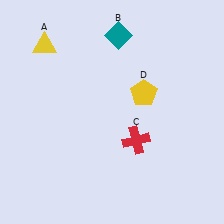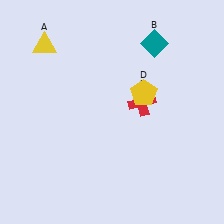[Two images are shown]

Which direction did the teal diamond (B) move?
The teal diamond (B) moved right.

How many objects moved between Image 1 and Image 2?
2 objects moved between the two images.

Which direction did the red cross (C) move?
The red cross (C) moved up.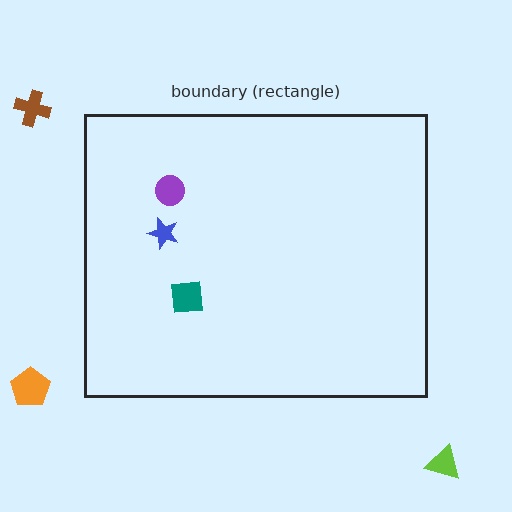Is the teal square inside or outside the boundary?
Inside.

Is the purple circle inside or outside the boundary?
Inside.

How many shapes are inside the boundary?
3 inside, 3 outside.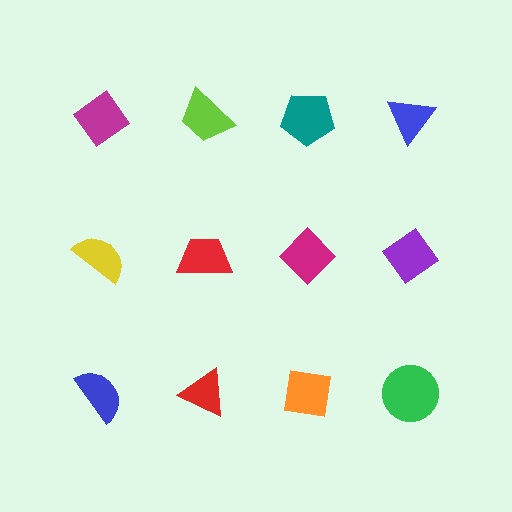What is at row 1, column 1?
A magenta diamond.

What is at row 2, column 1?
A yellow semicircle.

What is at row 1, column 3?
A teal pentagon.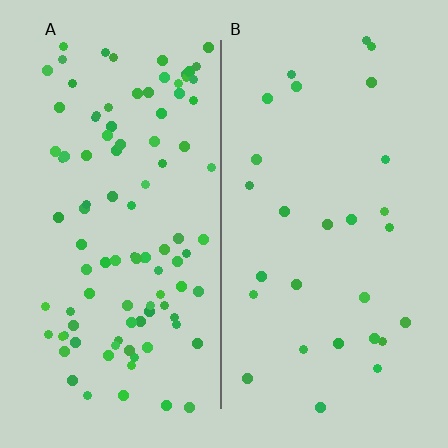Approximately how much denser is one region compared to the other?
Approximately 3.6× — region A over region B.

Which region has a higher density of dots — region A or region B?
A (the left).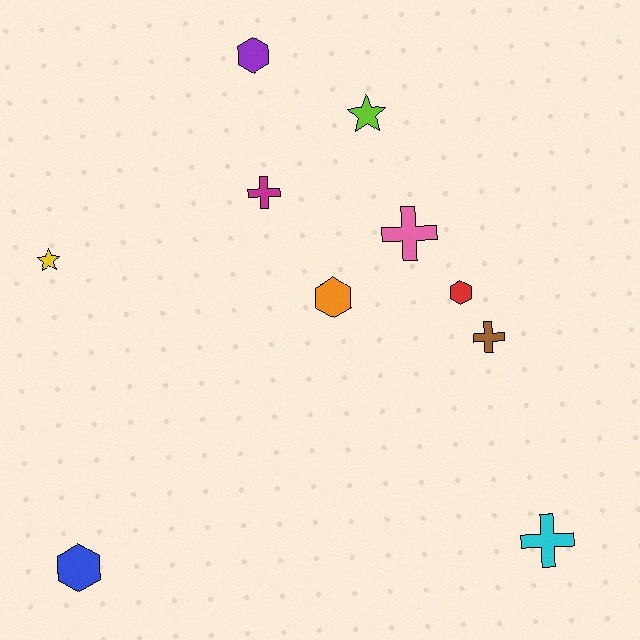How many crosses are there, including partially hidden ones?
There are 4 crosses.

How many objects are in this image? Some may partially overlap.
There are 10 objects.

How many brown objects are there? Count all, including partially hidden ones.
There is 1 brown object.